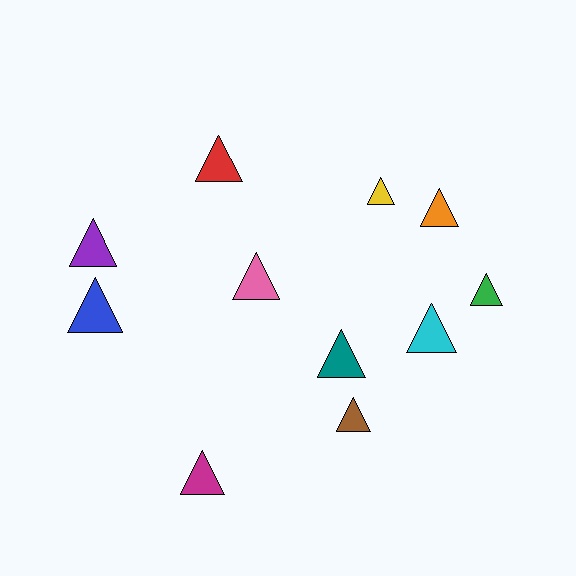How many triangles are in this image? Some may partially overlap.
There are 11 triangles.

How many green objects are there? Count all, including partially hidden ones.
There is 1 green object.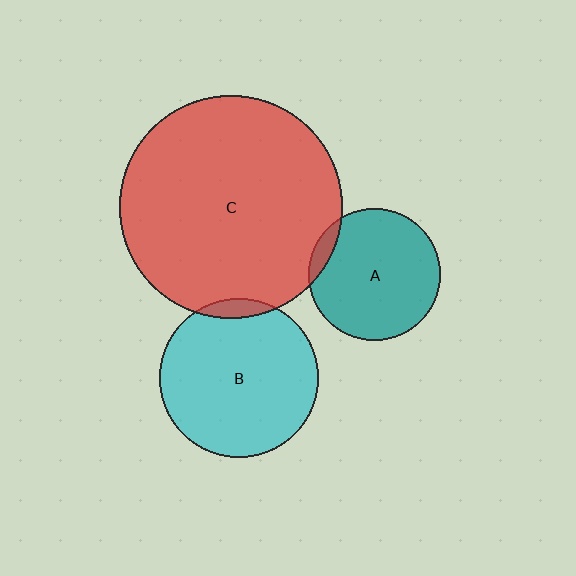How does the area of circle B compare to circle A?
Approximately 1.5 times.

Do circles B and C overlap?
Yes.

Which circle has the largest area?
Circle C (red).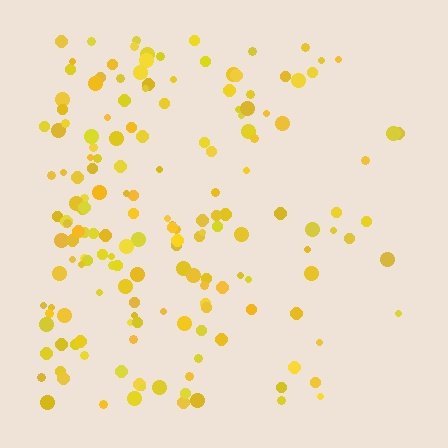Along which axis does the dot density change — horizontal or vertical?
Horizontal.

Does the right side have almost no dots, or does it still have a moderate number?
Still a moderate number, just noticeably fewer than the left.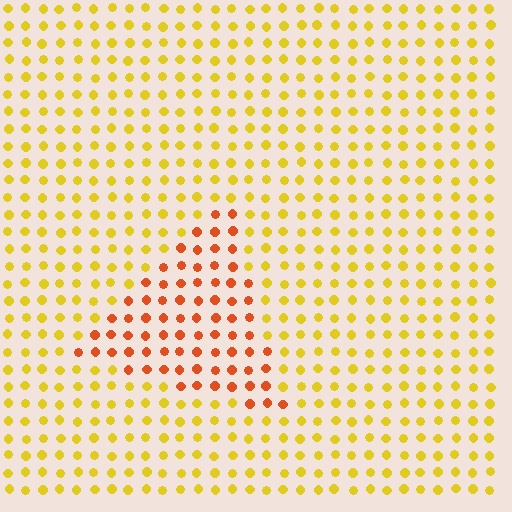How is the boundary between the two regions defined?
The boundary is defined purely by a slight shift in hue (about 39 degrees). Spacing, size, and orientation are identical on both sides.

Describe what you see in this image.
The image is filled with small yellow elements in a uniform arrangement. A triangle-shaped region is visible where the elements are tinted to a slightly different hue, forming a subtle color boundary.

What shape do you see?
I see a triangle.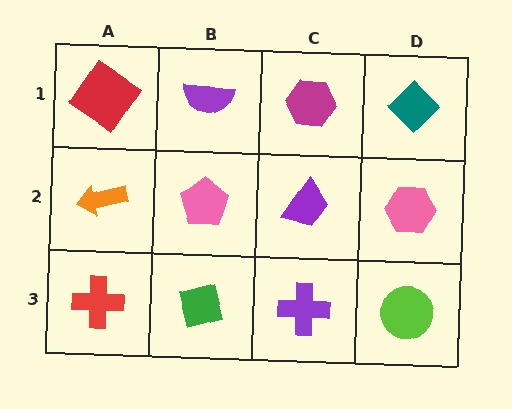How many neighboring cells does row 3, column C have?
3.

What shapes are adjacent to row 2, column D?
A teal diamond (row 1, column D), a lime circle (row 3, column D), a purple trapezoid (row 2, column C).